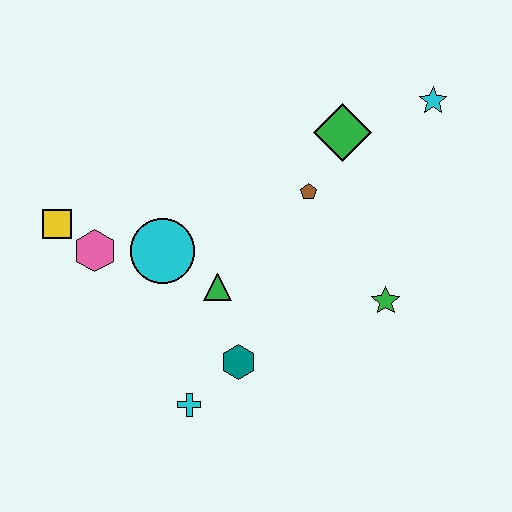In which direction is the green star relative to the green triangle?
The green star is to the right of the green triangle.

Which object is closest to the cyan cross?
The teal hexagon is closest to the cyan cross.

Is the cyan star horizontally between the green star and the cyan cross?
No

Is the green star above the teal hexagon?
Yes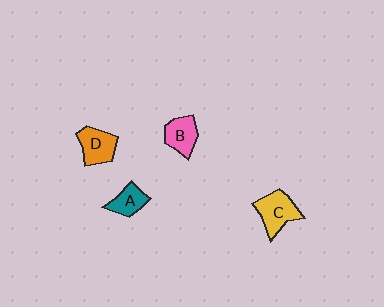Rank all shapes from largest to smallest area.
From largest to smallest: C (yellow), D (orange), B (pink), A (teal).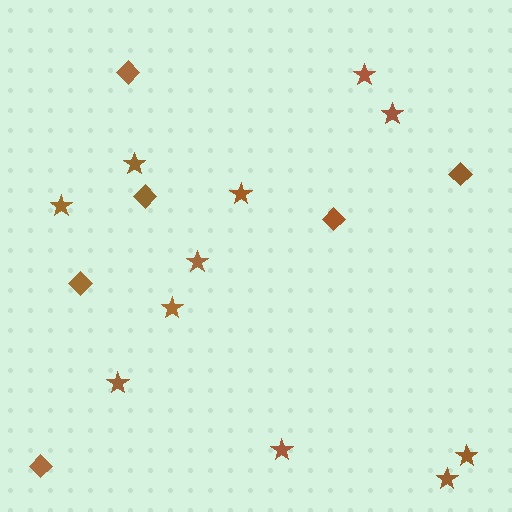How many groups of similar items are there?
There are 2 groups: one group of stars (11) and one group of diamonds (6).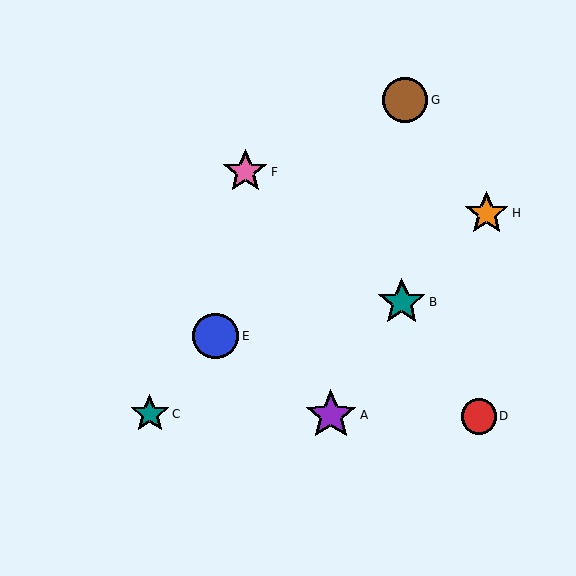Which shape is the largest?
The purple star (labeled A) is the largest.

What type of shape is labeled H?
Shape H is an orange star.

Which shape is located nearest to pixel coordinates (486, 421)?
The red circle (labeled D) at (479, 416) is nearest to that location.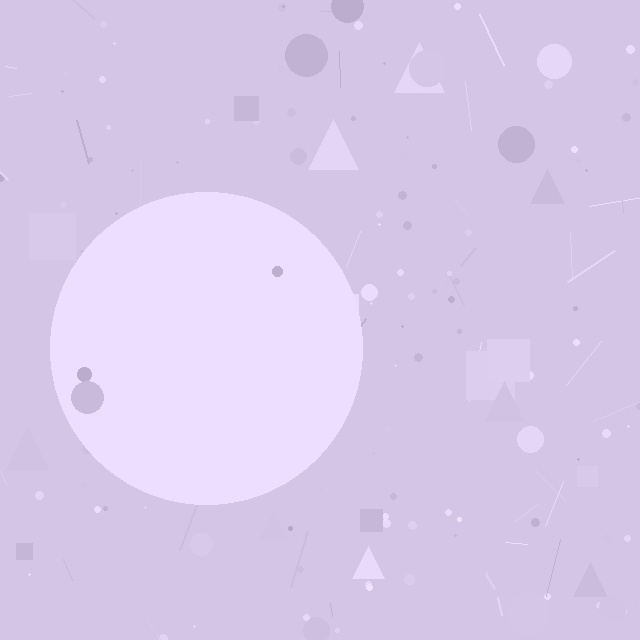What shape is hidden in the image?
A circle is hidden in the image.